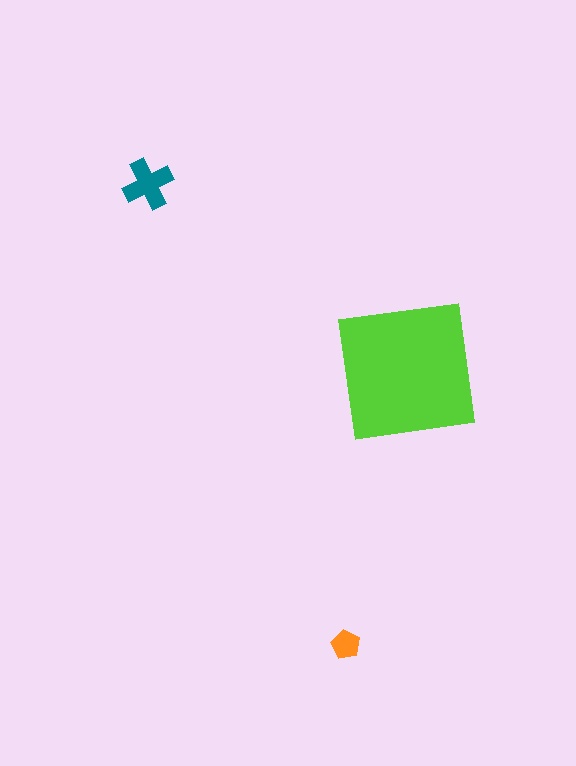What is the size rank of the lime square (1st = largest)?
1st.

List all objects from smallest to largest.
The orange pentagon, the teal cross, the lime square.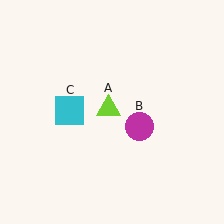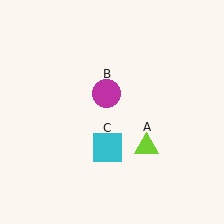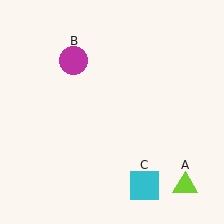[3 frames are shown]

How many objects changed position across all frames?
3 objects changed position: lime triangle (object A), magenta circle (object B), cyan square (object C).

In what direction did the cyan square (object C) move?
The cyan square (object C) moved down and to the right.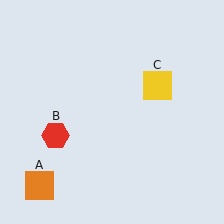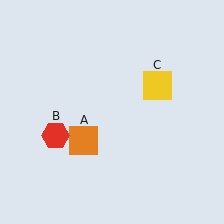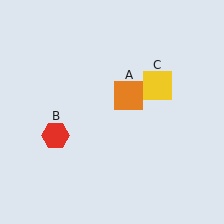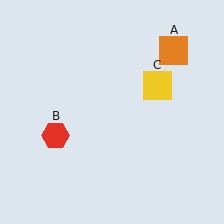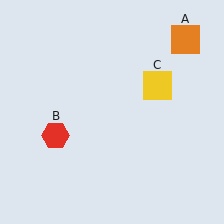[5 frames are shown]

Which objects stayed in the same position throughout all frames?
Red hexagon (object B) and yellow square (object C) remained stationary.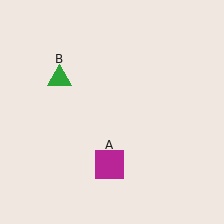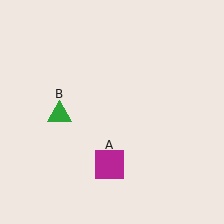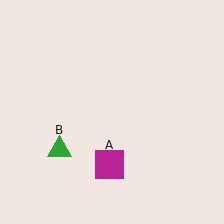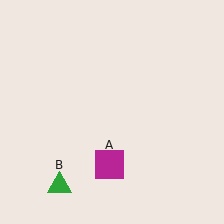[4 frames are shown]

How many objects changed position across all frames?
1 object changed position: green triangle (object B).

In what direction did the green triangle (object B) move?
The green triangle (object B) moved down.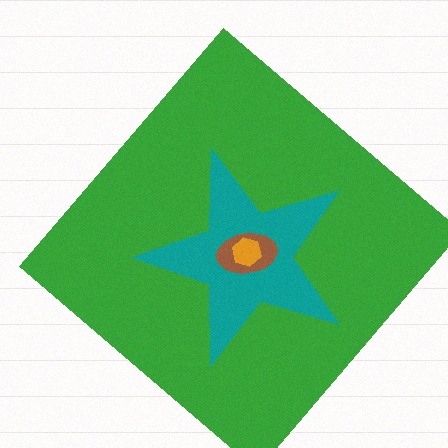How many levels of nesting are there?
4.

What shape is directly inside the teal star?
The brown ellipse.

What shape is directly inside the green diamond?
The teal star.